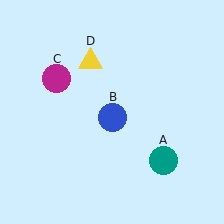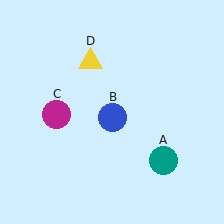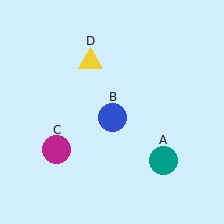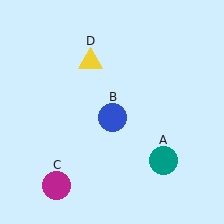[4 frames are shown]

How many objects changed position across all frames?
1 object changed position: magenta circle (object C).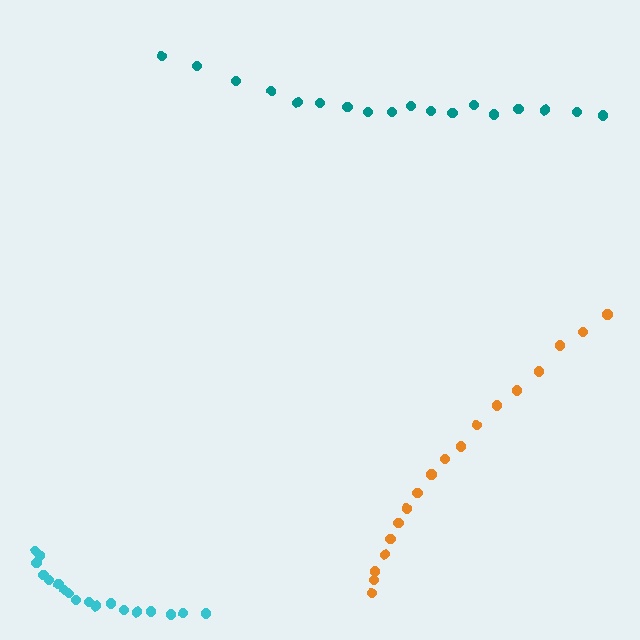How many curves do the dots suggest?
There are 3 distinct paths.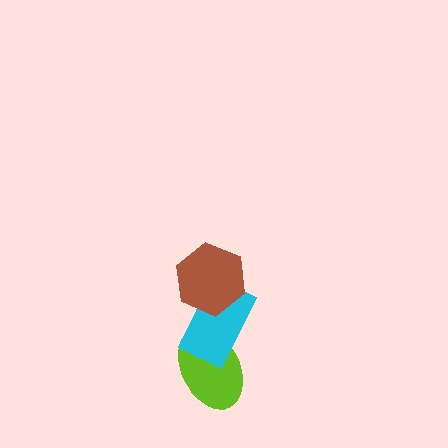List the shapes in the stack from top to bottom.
From top to bottom: the brown hexagon, the cyan rectangle, the lime ellipse.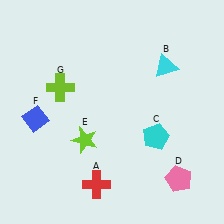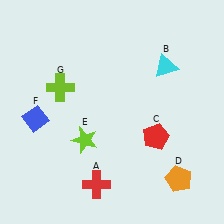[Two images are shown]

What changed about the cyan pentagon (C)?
In Image 1, C is cyan. In Image 2, it changed to red.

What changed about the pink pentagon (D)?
In Image 1, D is pink. In Image 2, it changed to orange.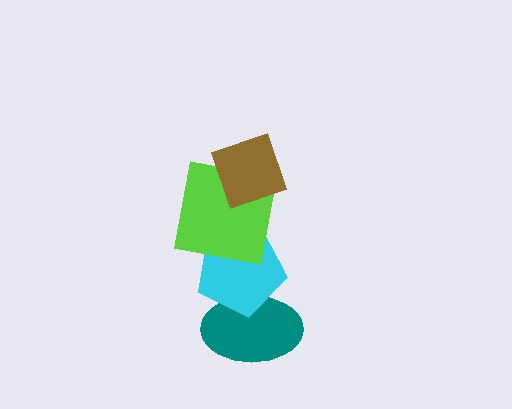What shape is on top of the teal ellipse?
The cyan pentagon is on top of the teal ellipse.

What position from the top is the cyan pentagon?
The cyan pentagon is 3rd from the top.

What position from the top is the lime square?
The lime square is 2nd from the top.